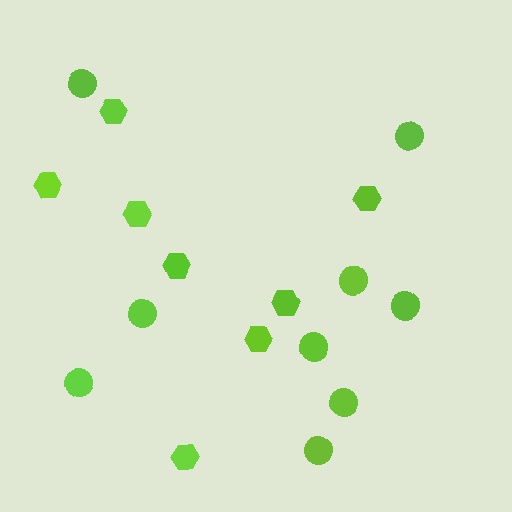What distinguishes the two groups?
There are 2 groups: one group of hexagons (8) and one group of circles (9).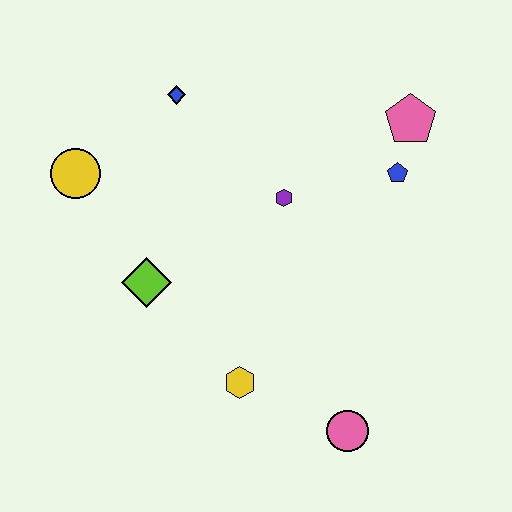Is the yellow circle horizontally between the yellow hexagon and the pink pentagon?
No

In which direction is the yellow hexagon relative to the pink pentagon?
The yellow hexagon is below the pink pentagon.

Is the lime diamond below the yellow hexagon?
No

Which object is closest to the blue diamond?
The yellow circle is closest to the blue diamond.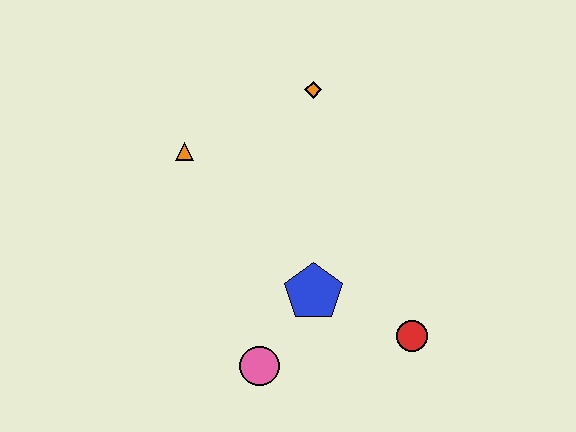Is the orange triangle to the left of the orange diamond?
Yes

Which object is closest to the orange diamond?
The orange triangle is closest to the orange diamond.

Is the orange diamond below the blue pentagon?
No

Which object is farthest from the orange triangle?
The red circle is farthest from the orange triangle.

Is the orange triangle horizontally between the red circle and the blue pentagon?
No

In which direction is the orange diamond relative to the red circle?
The orange diamond is above the red circle.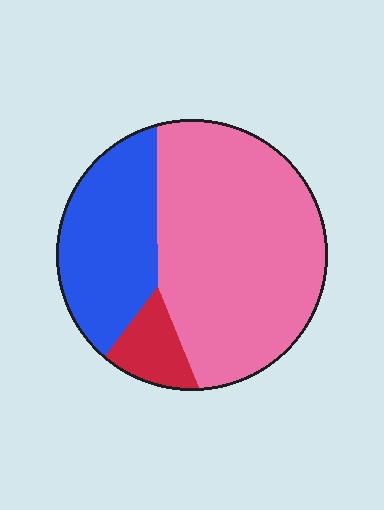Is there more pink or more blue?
Pink.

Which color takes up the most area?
Pink, at roughly 60%.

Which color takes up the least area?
Red, at roughly 10%.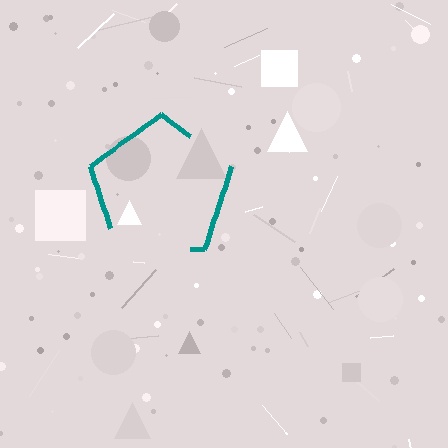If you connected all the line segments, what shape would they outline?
They would outline a pentagon.